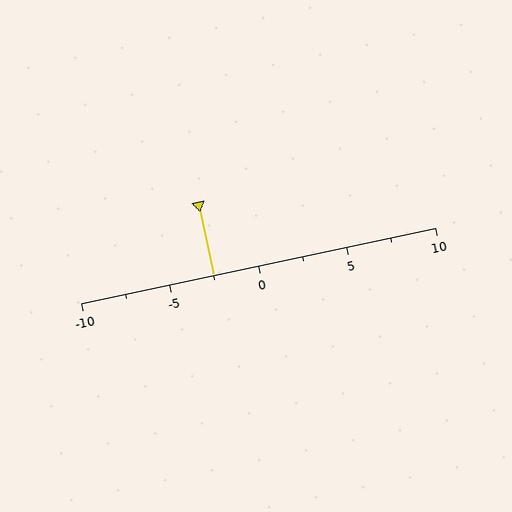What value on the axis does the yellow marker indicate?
The marker indicates approximately -2.5.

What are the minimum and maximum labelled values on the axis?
The axis runs from -10 to 10.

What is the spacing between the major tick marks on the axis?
The major ticks are spaced 5 apart.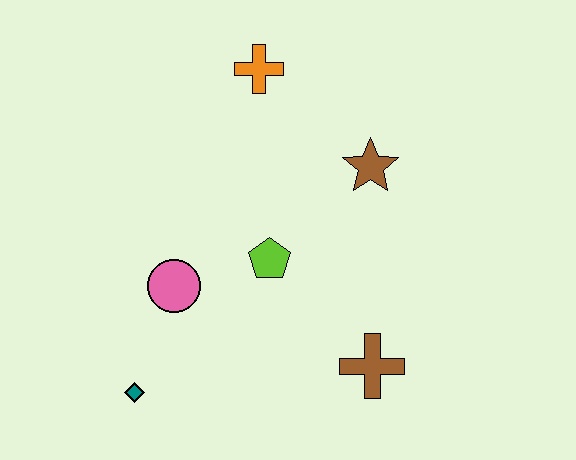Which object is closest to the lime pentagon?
The pink circle is closest to the lime pentagon.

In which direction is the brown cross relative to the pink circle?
The brown cross is to the right of the pink circle.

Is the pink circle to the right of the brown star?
No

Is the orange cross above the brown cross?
Yes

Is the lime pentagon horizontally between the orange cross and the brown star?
Yes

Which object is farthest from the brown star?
The teal diamond is farthest from the brown star.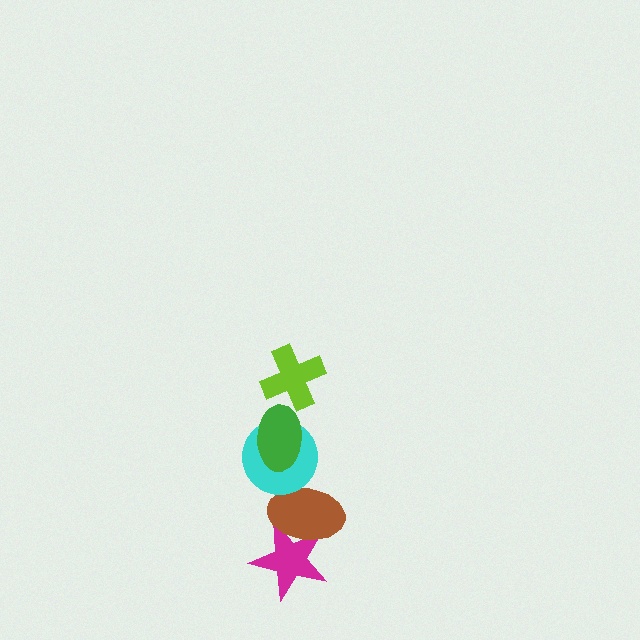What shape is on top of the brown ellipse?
The cyan circle is on top of the brown ellipse.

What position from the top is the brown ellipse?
The brown ellipse is 4th from the top.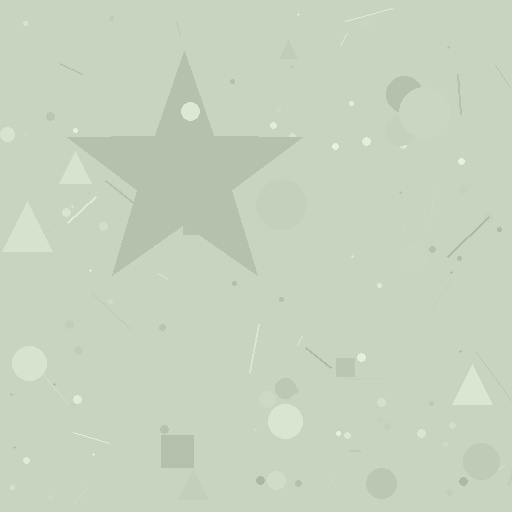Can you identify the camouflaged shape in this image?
The camouflaged shape is a star.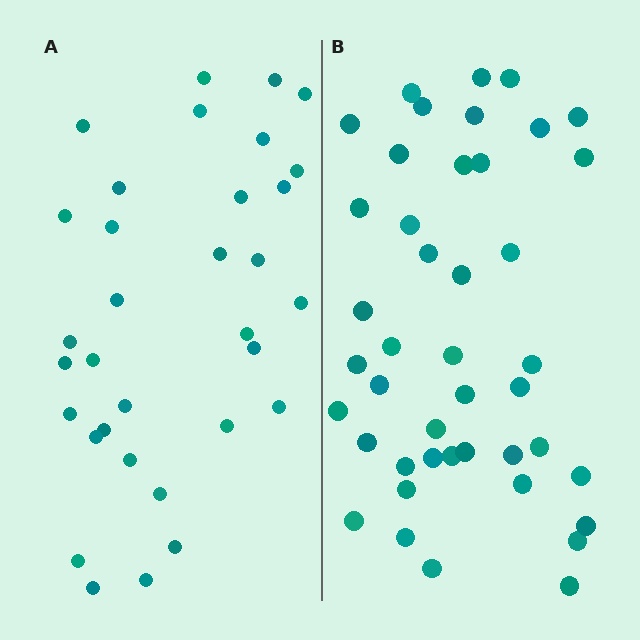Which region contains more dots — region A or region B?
Region B (the right region) has more dots.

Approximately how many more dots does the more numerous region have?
Region B has roughly 10 or so more dots than region A.